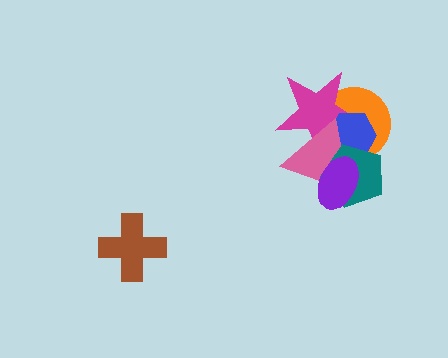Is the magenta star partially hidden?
Yes, it is partially covered by another shape.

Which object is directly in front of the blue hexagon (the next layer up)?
The pink triangle is directly in front of the blue hexagon.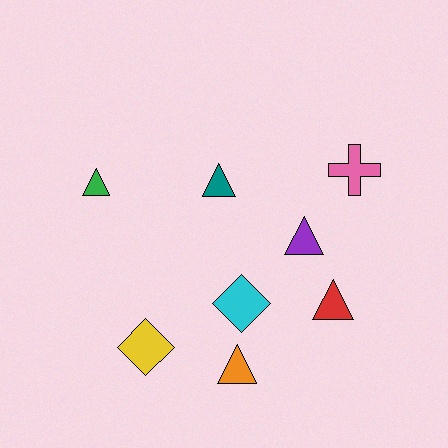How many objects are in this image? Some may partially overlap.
There are 8 objects.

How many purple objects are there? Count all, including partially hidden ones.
There is 1 purple object.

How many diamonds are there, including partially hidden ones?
There are 2 diamonds.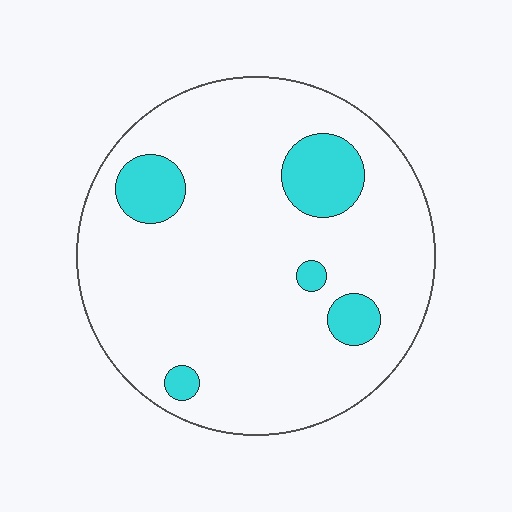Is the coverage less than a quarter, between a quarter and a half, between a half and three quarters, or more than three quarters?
Less than a quarter.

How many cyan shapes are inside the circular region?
5.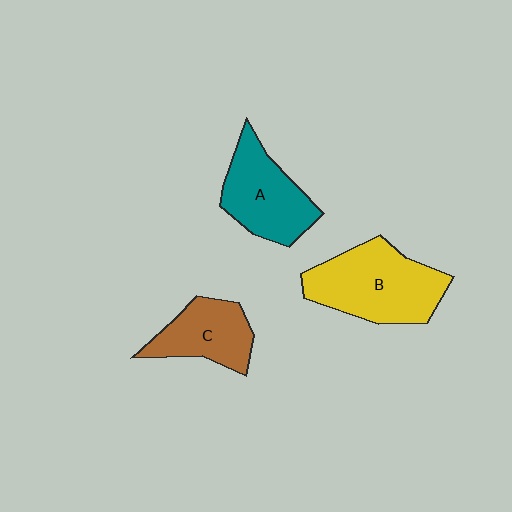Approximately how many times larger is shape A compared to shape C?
Approximately 1.2 times.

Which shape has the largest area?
Shape B (yellow).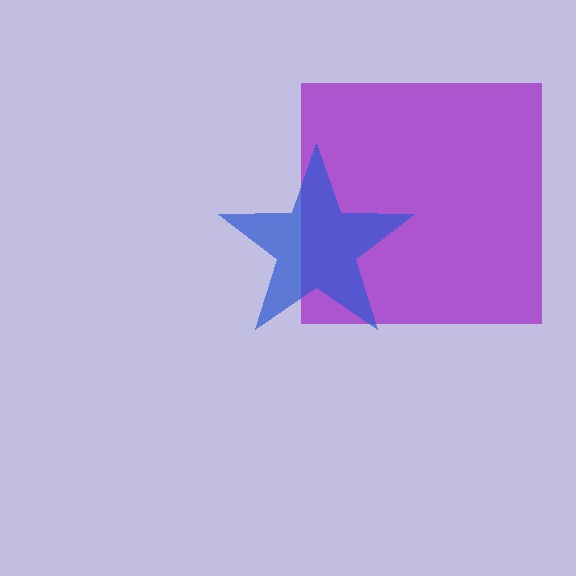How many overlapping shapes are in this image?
There are 2 overlapping shapes in the image.